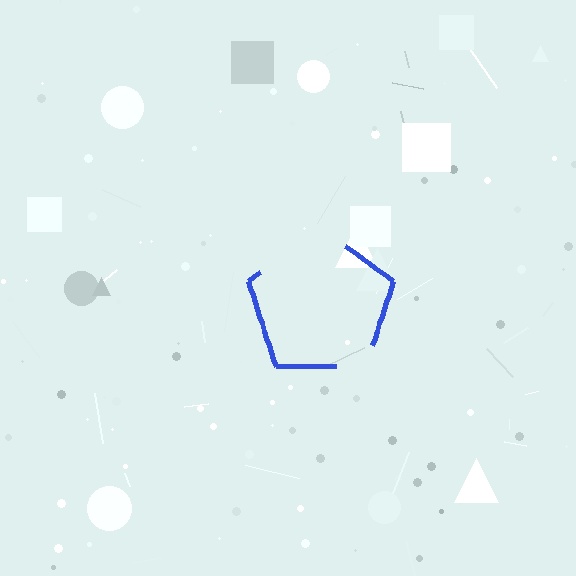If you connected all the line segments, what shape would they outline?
They would outline a pentagon.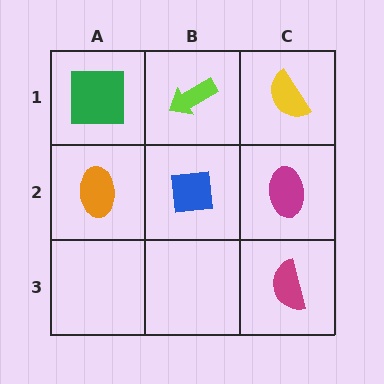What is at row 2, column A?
An orange ellipse.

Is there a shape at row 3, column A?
No, that cell is empty.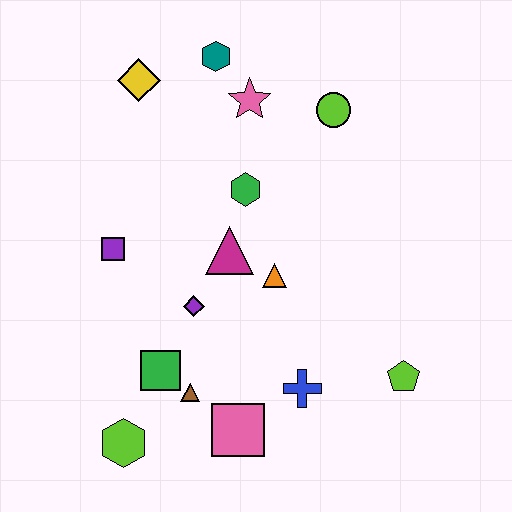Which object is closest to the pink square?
The brown triangle is closest to the pink square.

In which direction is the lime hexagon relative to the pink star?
The lime hexagon is below the pink star.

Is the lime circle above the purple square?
Yes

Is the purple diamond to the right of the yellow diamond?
Yes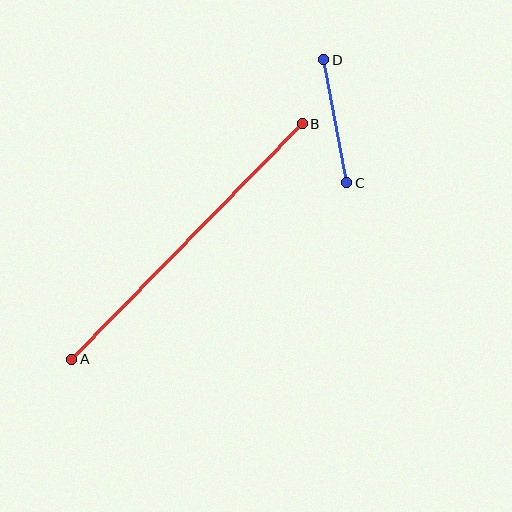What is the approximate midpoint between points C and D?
The midpoint is at approximately (335, 121) pixels.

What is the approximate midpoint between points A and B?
The midpoint is at approximately (187, 241) pixels.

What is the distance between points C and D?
The distance is approximately 125 pixels.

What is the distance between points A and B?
The distance is approximately 330 pixels.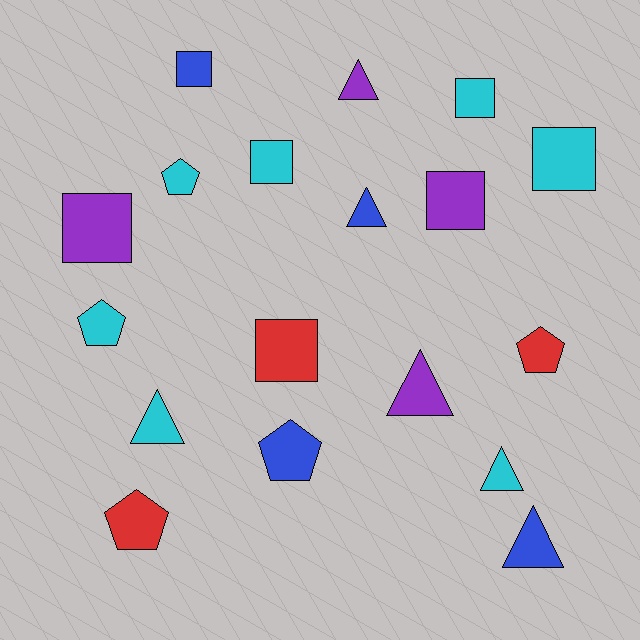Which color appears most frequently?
Cyan, with 7 objects.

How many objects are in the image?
There are 18 objects.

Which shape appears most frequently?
Square, with 7 objects.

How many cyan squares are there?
There are 3 cyan squares.